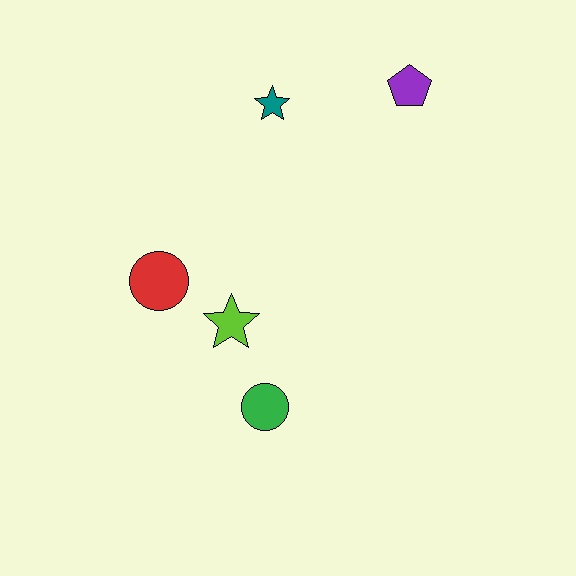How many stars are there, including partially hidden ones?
There are 2 stars.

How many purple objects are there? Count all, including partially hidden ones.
There is 1 purple object.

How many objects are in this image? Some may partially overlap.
There are 5 objects.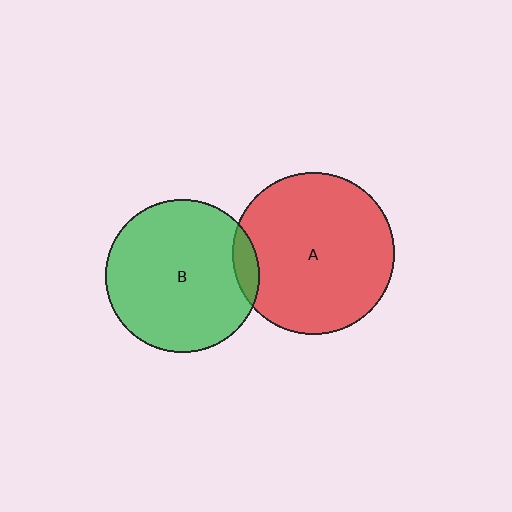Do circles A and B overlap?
Yes.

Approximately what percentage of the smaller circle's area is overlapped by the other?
Approximately 10%.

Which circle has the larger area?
Circle A (red).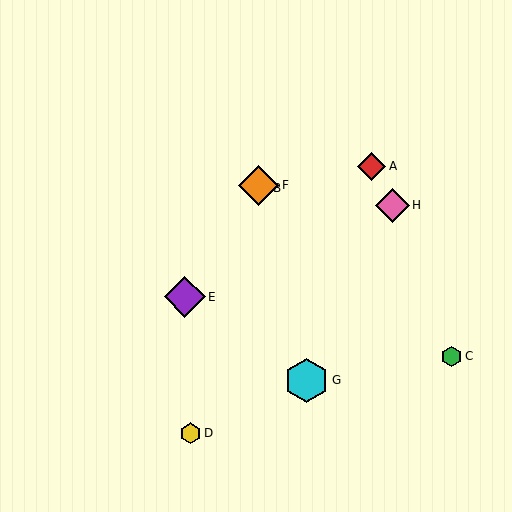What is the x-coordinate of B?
Object B is at x≈258.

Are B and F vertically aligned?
Yes, both are at x≈258.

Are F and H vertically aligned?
No, F is at x≈258 and H is at x≈392.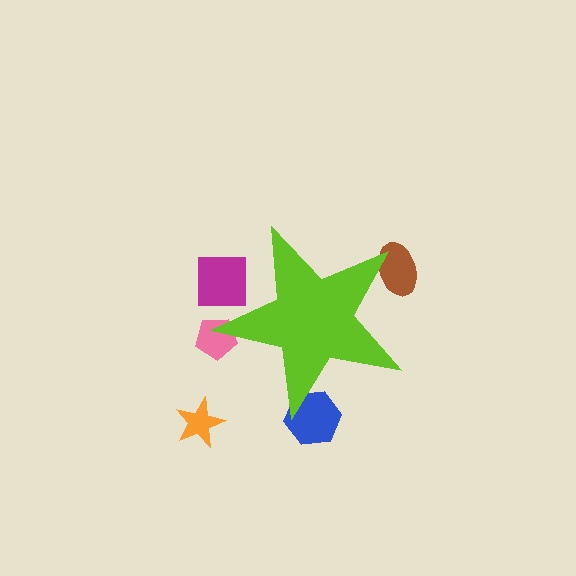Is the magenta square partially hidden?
Yes, the magenta square is partially hidden behind the lime star.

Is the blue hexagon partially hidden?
Yes, the blue hexagon is partially hidden behind the lime star.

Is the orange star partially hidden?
No, the orange star is fully visible.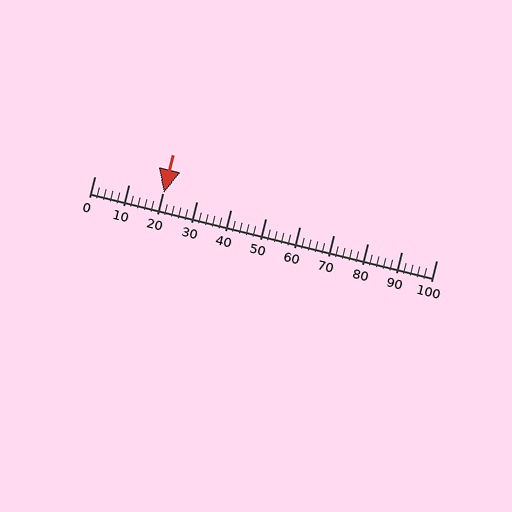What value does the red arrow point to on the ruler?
The red arrow points to approximately 20.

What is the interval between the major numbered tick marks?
The major tick marks are spaced 10 units apart.